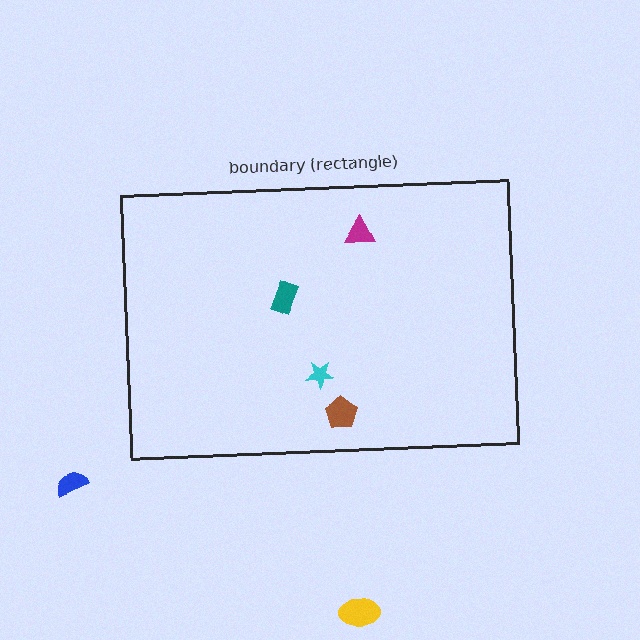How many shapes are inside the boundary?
4 inside, 2 outside.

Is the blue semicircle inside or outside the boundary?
Outside.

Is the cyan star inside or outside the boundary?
Inside.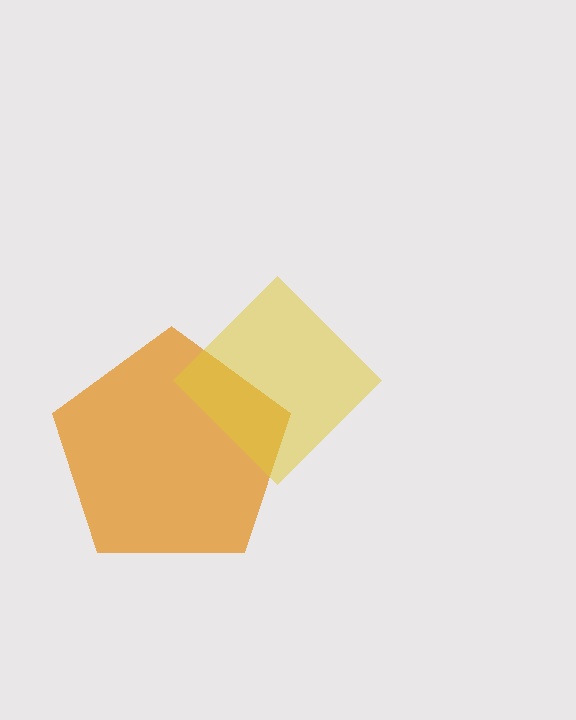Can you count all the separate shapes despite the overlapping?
Yes, there are 2 separate shapes.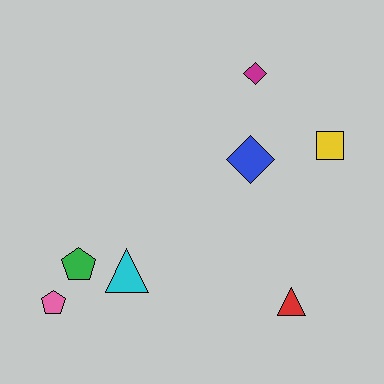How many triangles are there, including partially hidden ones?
There are 2 triangles.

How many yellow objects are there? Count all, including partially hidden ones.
There is 1 yellow object.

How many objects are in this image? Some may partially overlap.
There are 7 objects.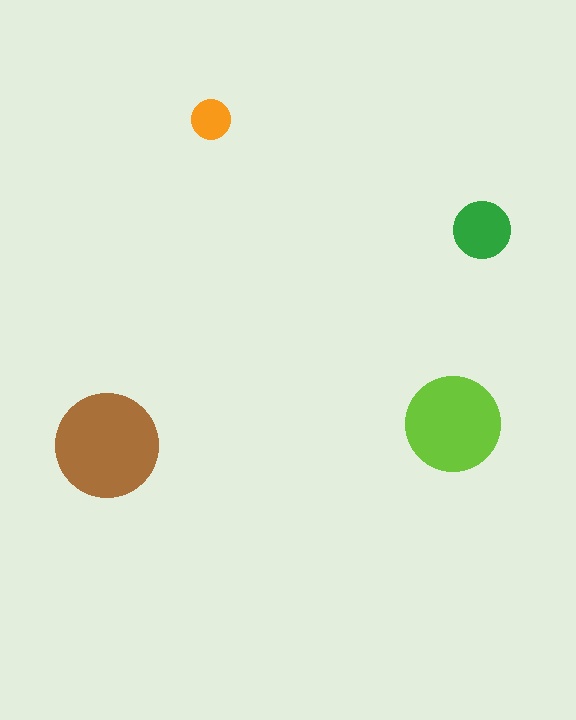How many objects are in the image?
There are 4 objects in the image.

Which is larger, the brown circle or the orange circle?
The brown one.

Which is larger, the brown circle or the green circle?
The brown one.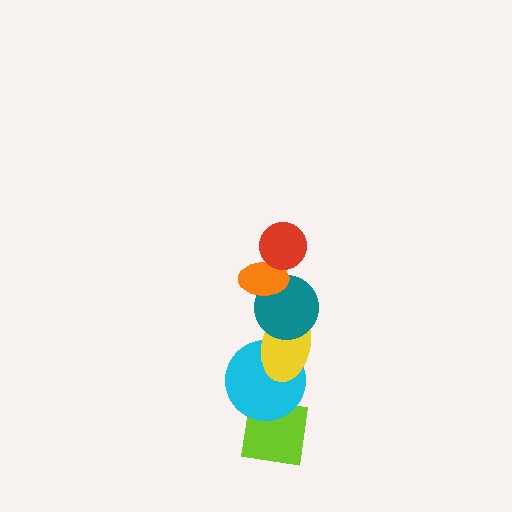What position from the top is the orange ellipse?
The orange ellipse is 2nd from the top.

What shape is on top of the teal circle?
The orange ellipse is on top of the teal circle.